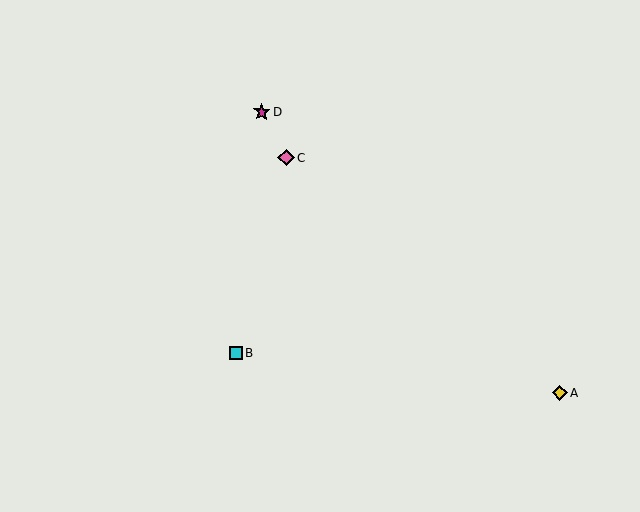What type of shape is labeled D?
Shape D is a magenta star.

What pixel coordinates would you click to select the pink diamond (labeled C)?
Click at (286, 157) to select the pink diamond C.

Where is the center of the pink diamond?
The center of the pink diamond is at (286, 157).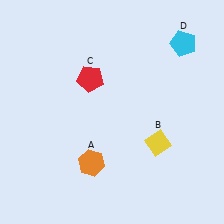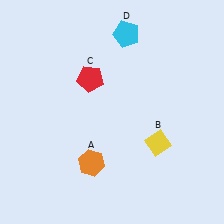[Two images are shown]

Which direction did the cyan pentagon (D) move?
The cyan pentagon (D) moved left.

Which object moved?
The cyan pentagon (D) moved left.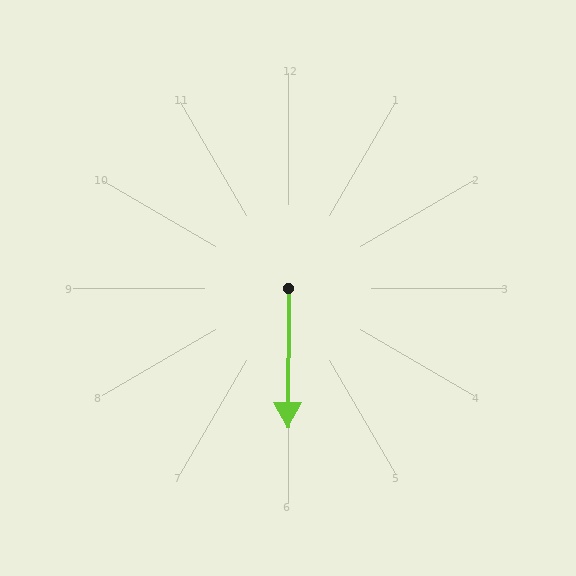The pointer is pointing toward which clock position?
Roughly 6 o'clock.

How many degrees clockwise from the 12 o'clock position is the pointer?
Approximately 180 degrees.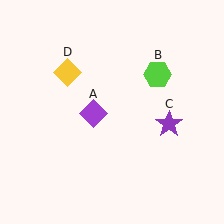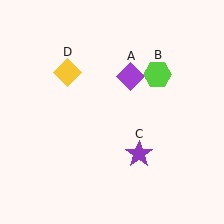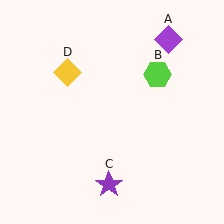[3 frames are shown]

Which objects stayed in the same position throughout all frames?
Lime hexagon (object B) and yellow diamond (object D) remained stationary.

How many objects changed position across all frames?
2 objects changed position: purple diamond (object A), purple star (object C).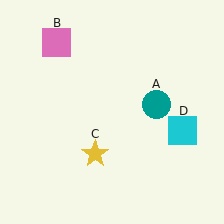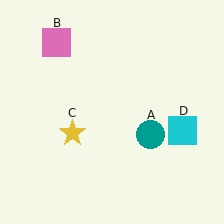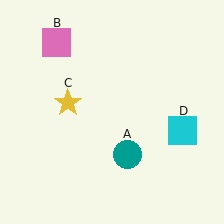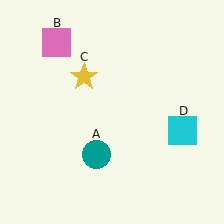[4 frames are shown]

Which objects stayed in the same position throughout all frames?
Pink square (object B) and cyan square (object D) remained stationary.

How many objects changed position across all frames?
2 objects changed position: teal circle (object A), yellow star (object C).